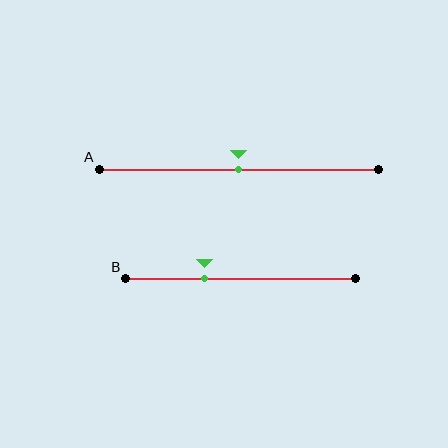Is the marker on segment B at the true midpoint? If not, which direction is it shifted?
No, the marker on segment B is shifted to the left by about 16% of the segment length.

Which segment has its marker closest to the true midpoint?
Segment A has its marker closest to the true midpoint.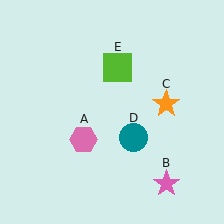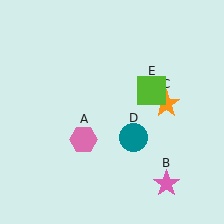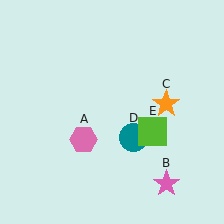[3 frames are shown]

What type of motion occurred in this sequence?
The lime square (object E) rotated clockwise around the center of the scene.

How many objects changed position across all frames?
1 object changed position: lime square (object E).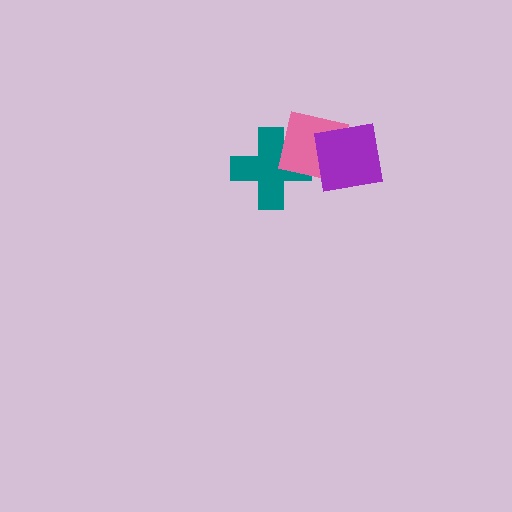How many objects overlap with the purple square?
1 object overlaps with the purple square.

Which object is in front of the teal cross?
The pink square is in front of the teal cross.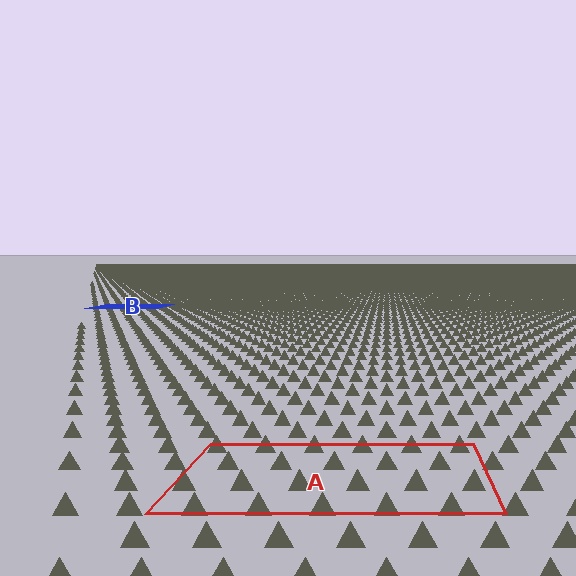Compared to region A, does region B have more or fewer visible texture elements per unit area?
Region B has more texture elements per unit area — they are packed more densely because it is farther away.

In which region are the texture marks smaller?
The texture marks are smaller in region B, because it is farther away.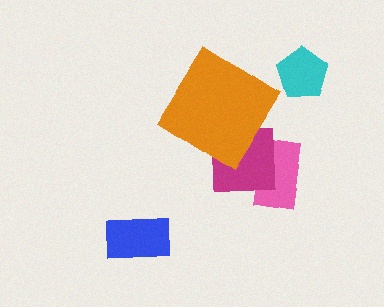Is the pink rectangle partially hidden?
Yes, it is partially covered by another shape.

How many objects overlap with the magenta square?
2 objects overlap with the magenta square.